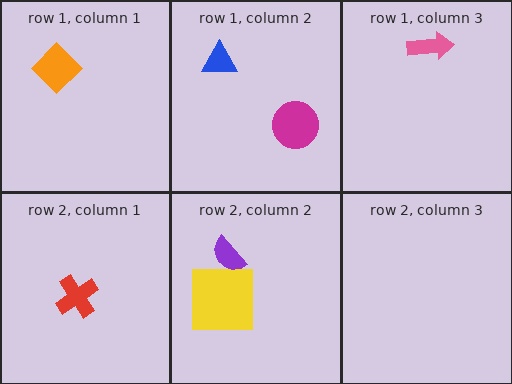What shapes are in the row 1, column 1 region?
The orange diamond.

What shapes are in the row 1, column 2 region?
The blue triangle, the magenta circle.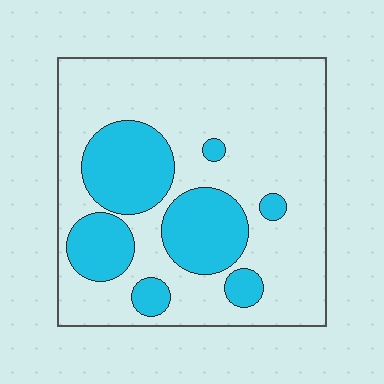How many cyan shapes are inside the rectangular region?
7.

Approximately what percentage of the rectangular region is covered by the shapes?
Approximately 30%.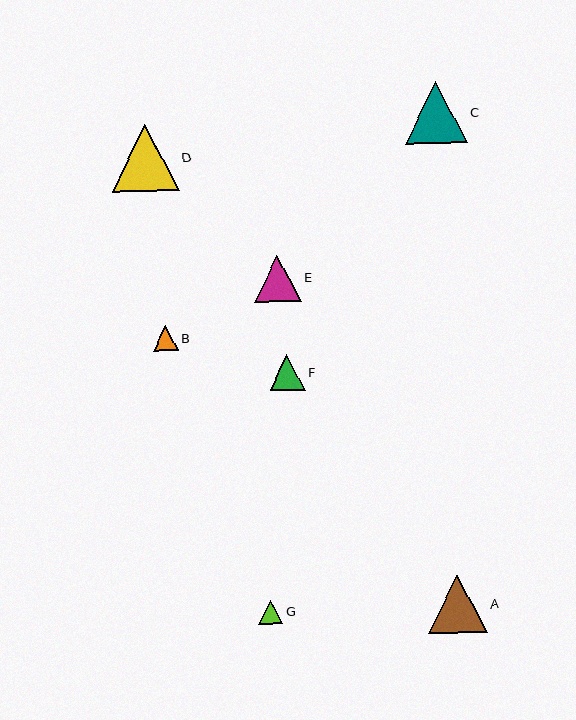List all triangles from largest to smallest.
From largest to smallest: D, C, A, E, F, B, G.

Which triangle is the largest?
Triangle D is the largest with a size of approximately 66 pixels.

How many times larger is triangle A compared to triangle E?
Triangle A is approximately 1.3 times the size of triangle E.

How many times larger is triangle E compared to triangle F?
Triangle E is approximately 1.3 times the size of triangle F.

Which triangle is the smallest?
Triangle G is the smallest with a size of approximately 24 pixels.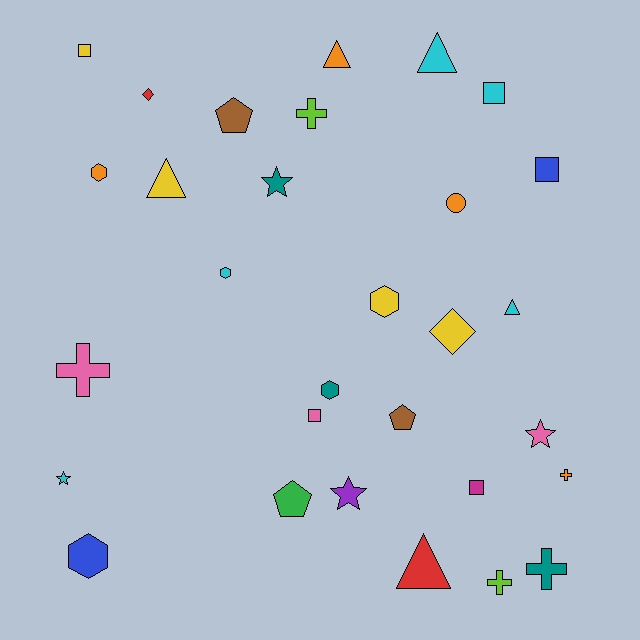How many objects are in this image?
There are 30 objects.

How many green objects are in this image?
There is 1 green object.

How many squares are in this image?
There are 5 squares.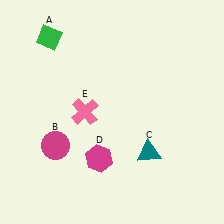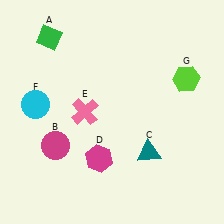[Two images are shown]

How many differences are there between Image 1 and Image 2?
There are 2 differences between the two images.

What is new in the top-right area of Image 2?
A lime hexagon (G) was added in the top-right area of Image 2.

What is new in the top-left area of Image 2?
A cyan circle (F) was added in the top-left area of Image 2.